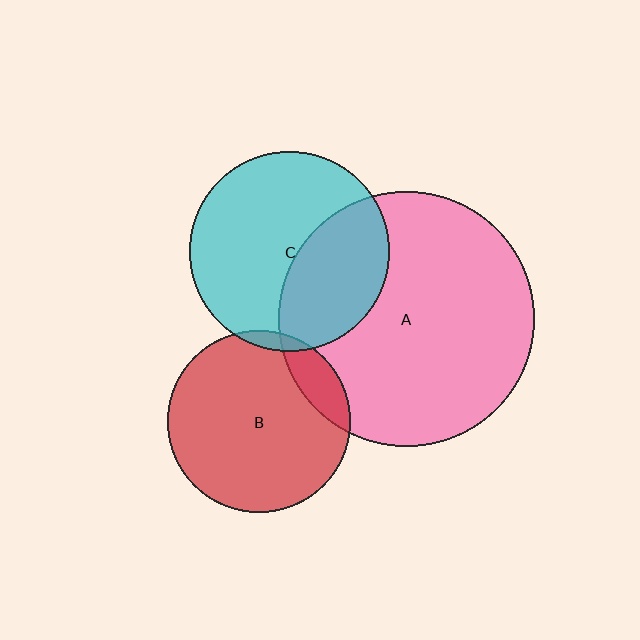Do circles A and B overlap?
Yes.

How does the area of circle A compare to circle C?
Approximately 1.6 times.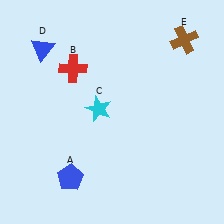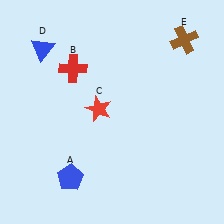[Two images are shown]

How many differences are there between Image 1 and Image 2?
There is 1 difference between the two images.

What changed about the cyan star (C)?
In Image 1, C is cyan. In Image 2, it changed to red.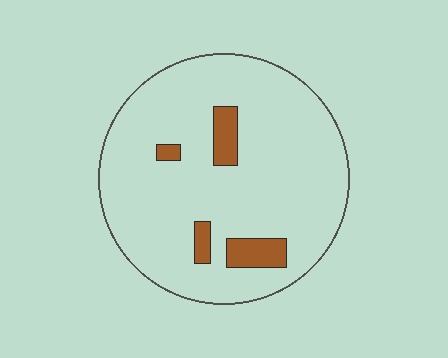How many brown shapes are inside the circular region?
4.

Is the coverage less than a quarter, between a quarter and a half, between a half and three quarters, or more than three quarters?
Less than a quarter.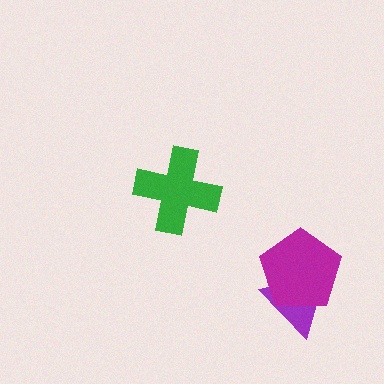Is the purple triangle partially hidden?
Yes, it is partially covered by another shape.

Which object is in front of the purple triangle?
The magenta pentagon is in front of the purple triangle.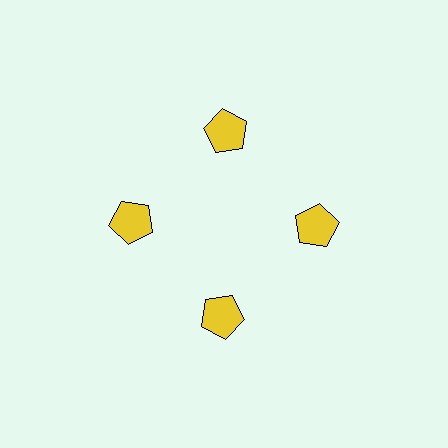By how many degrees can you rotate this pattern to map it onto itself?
The pattern maps onto itself every 90 degrees of rotation.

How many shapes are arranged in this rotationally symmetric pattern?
There are 4 shapes, arranged in 4 groups of 1.